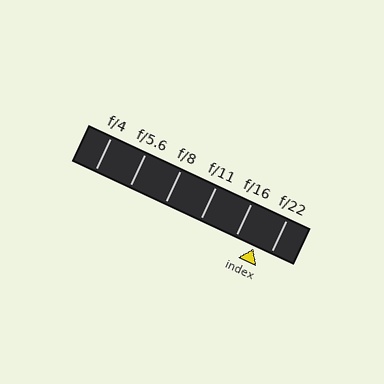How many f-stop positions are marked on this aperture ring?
There are 6 f-stop positions marked.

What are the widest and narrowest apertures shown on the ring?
The widest aperture shown is f/4 and the narrowest is f/22.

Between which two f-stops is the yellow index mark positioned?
The index mark is between f/16 and f/22.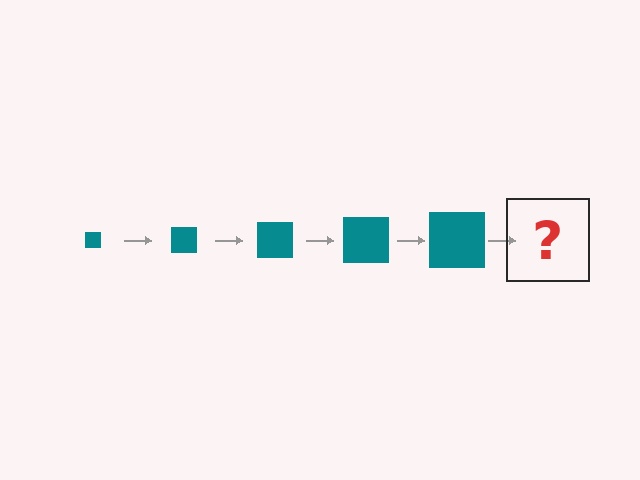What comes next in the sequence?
The next element should be a teal square, larger than the previous one.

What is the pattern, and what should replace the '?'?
The pattern is that the square gets progressively larger each step. The '?' should be a teal square, larger than the previous one.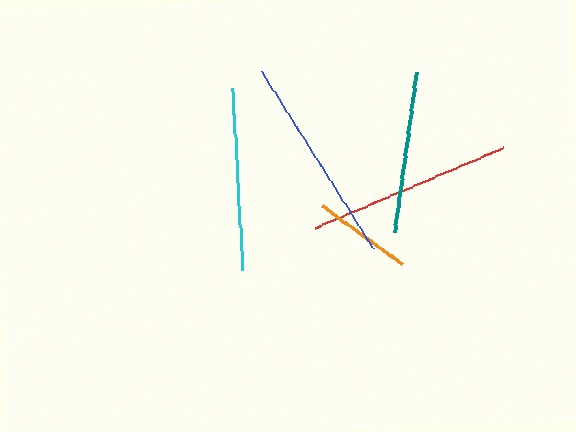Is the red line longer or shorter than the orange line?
The red line is longer than the orange line.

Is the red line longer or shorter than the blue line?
The blue line is longer than the red line.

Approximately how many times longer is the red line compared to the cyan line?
The red line is approximately 1.1 times the length of the cyan line.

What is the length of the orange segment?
The orange segment is approximately 100 pixels long.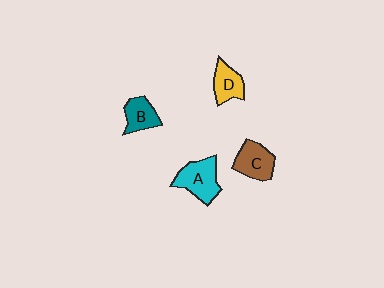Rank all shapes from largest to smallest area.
From largest to smallest: A (cyan), C (brown), D (yellow), B (teal).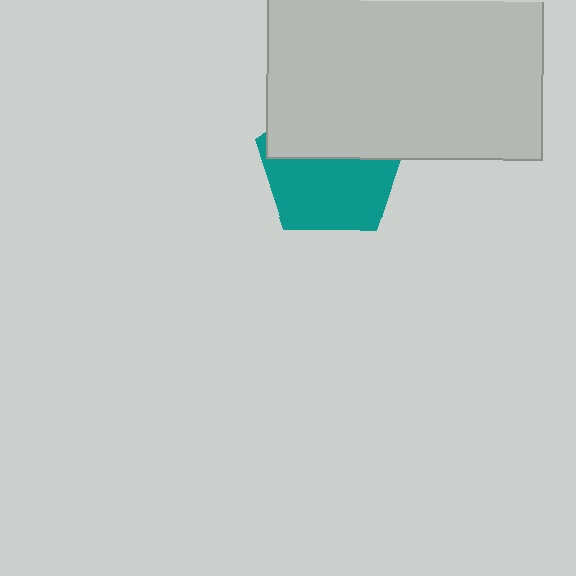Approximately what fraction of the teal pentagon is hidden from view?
Roughly 45% of the teal pentagon is hidden behind the light gray rectangle.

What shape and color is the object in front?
The object in front is a light gray rectangle.